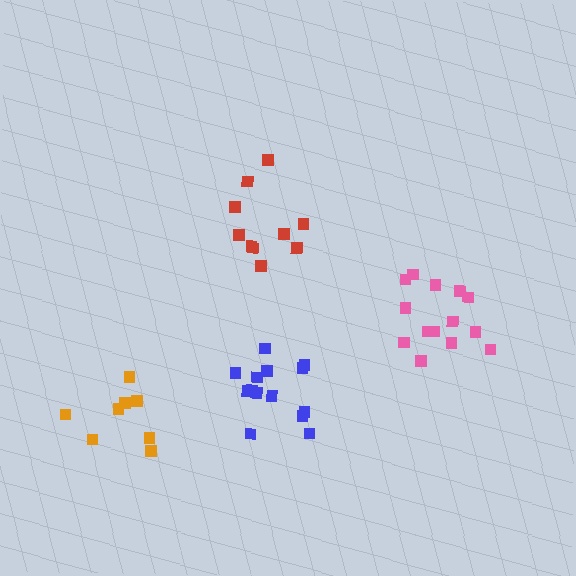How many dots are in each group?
Group 1: 8 dots, Group 2: 10 dots, Group 3: 14 dots, Group 4: 14 dots (46 total).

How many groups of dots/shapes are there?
There are 4 groups.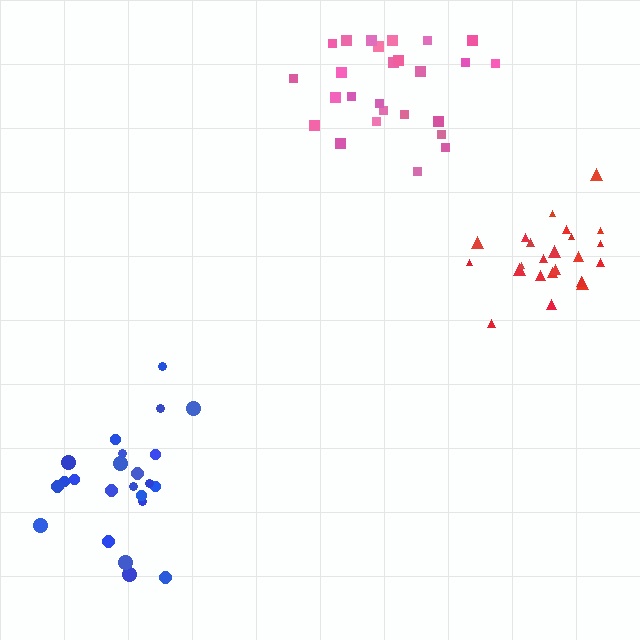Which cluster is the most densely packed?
Red.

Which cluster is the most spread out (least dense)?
Blue.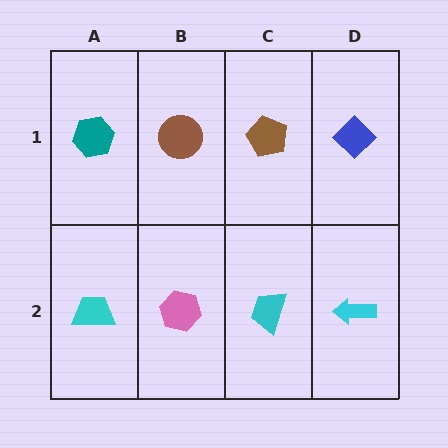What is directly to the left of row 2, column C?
A pink hexagon.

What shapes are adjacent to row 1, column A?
A cyan trapezoid (row 2, column A), a brown circle (row 1, column B).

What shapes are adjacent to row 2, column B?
A brown circle (row 1, column B), a cyan trapezoid (row 2, column A), a cyan trapezoid (row 2, column C).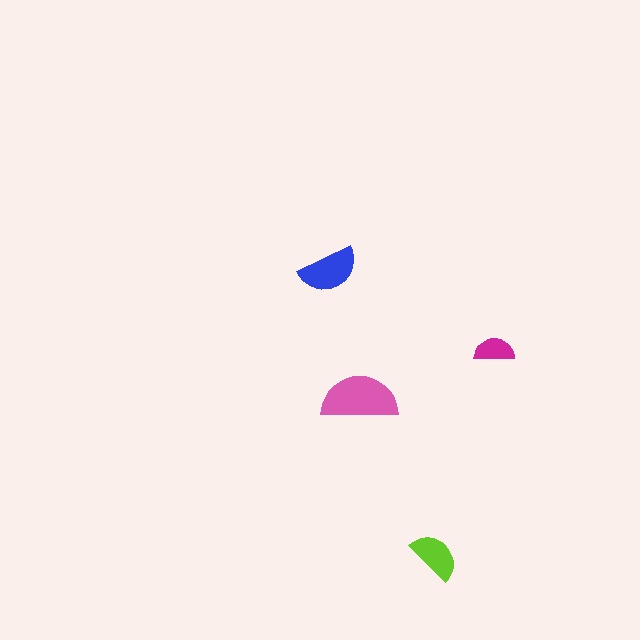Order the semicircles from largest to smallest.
the pink one, the blue one, the lime one, the magenta one.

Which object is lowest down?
The lime semicircle is bottommost.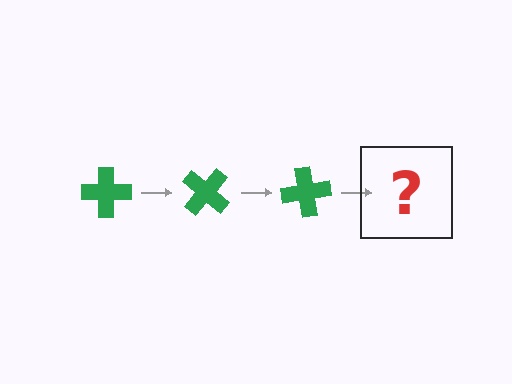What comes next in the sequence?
The next element should be a green cross rotated 120 degrees.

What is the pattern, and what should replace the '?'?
The pattern is that the cross rotates 40 degrees each step. The '?' should be a green cross rotated 120 degrees.